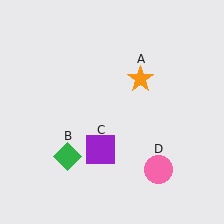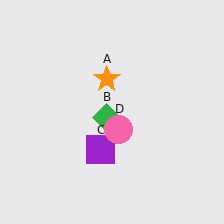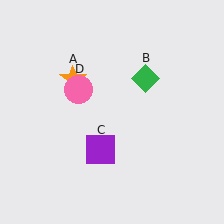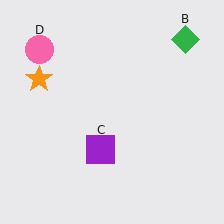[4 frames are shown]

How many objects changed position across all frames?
3 objects changed position: orange star (object A), green diamond (object B), pink circle (object D).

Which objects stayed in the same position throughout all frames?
Purple square (object C) remained stationary.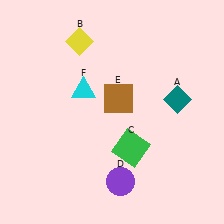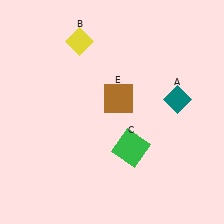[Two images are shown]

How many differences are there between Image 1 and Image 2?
There are 2 differences between the two images.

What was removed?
The cyan triangle (F), the purple circle (D) were removed in Image 2.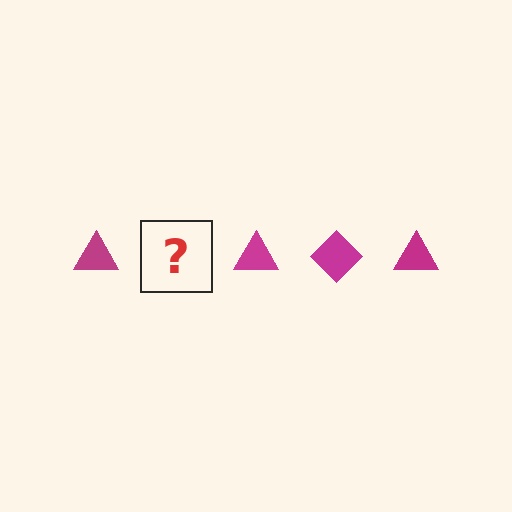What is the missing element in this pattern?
The missing element is a magenta diamond.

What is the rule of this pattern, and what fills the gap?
The rule is that the pattern cycles through triangle, diamond shapes in magenta. The gap should be filled with a magenta diamond.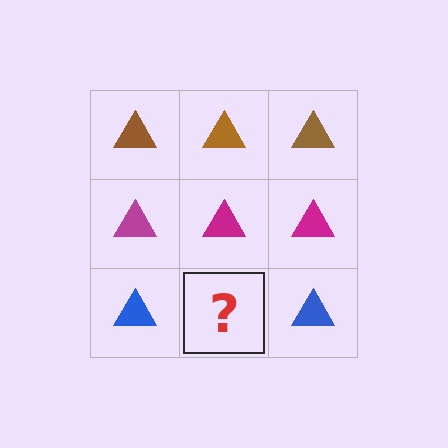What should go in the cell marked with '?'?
The missing cell should contain a blue triangle.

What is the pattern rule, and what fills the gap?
The rule is that each row has a consistent color. The gap should be filled with a blue triangle.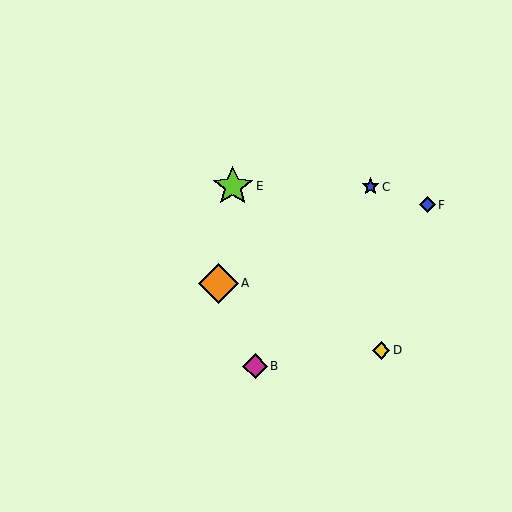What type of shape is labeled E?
Shape E is a lime star.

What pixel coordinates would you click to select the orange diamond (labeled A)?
Click at (219, 283) to select the orange diamond A.